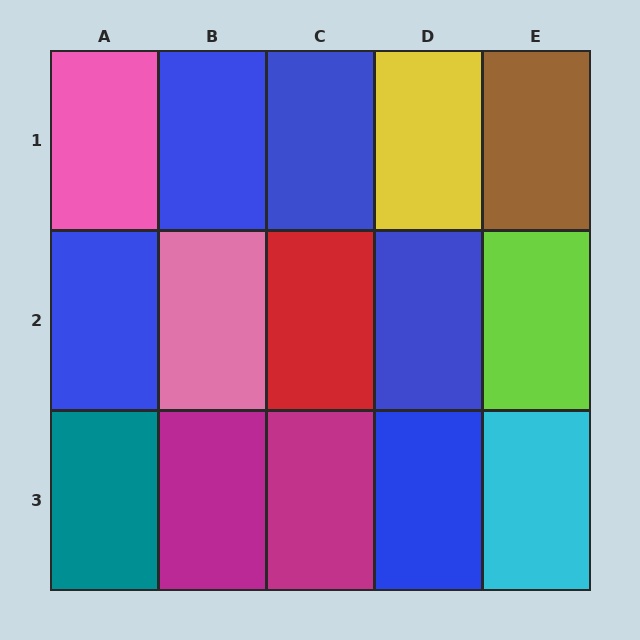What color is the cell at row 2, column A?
Blue.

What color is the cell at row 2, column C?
Red.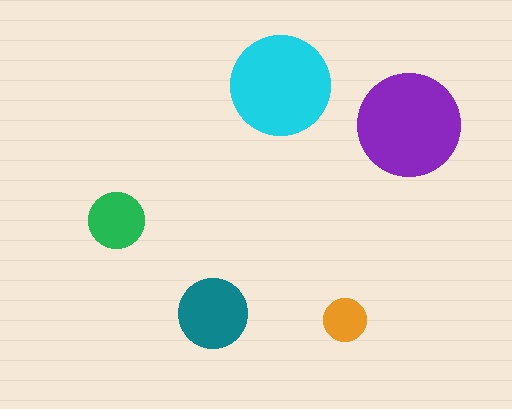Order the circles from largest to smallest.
the purple one, the cyan one, the teal one, the green one, the orange one.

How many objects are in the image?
There are 5 objects in the image.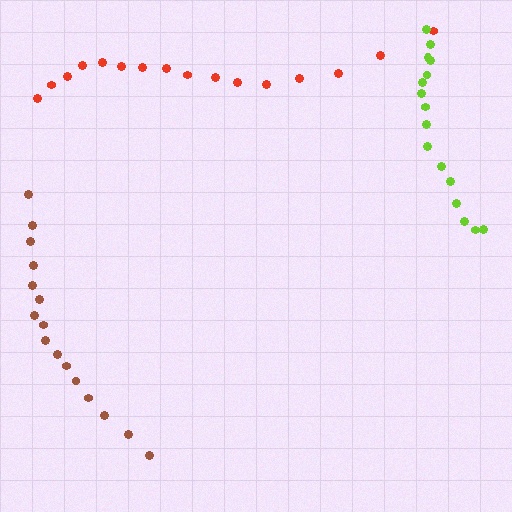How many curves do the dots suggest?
There are 3 distinct paths.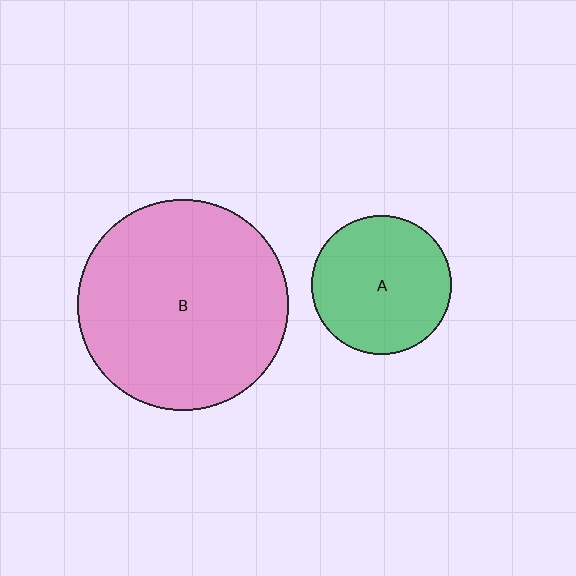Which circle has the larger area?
Circle B (pink).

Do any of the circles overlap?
No, none of the circles overlap.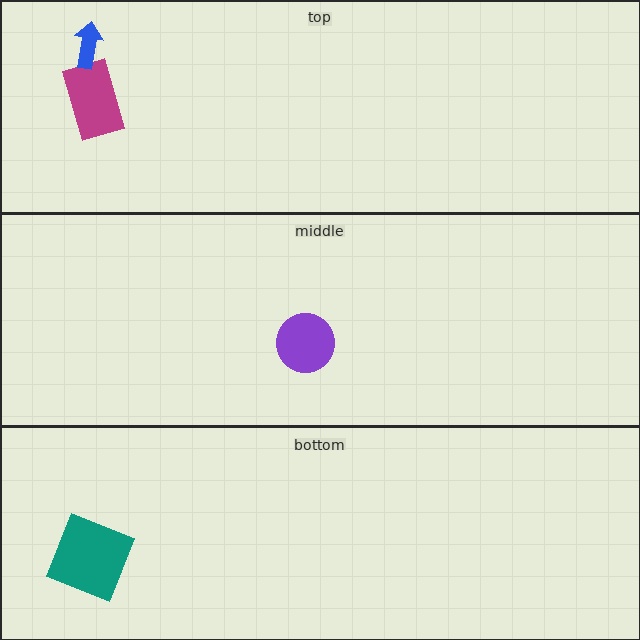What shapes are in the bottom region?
The teal square.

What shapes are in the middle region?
The purple circle.